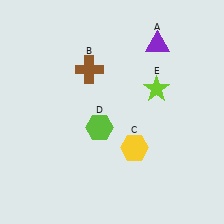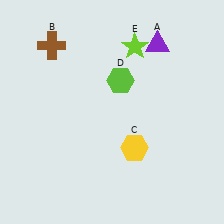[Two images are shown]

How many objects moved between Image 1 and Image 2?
3 objects moved between the two images.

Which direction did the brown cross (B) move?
The brown cross (B) moved left.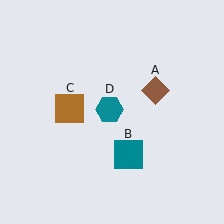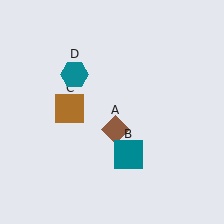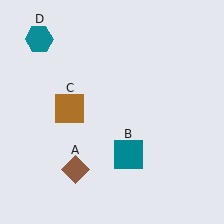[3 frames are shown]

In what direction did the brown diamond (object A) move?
The brown diamond (object A) moved down and to the left.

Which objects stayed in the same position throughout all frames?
Teal square (object B) and brown square (object C) remained stationary.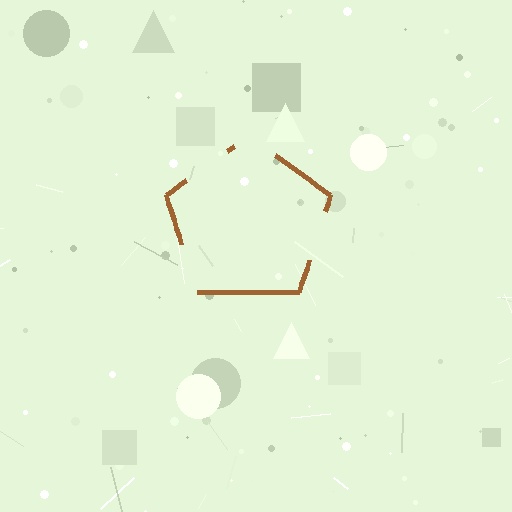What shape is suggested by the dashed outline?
The dashed outline suggests a pentagon.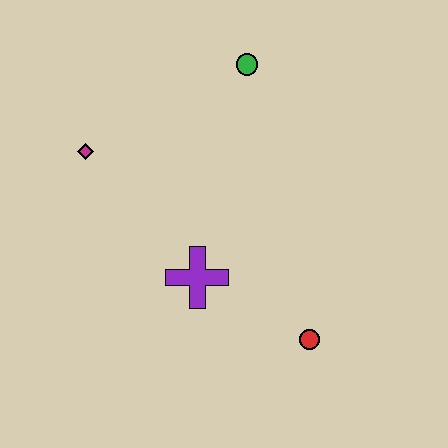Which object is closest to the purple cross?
The red circle is closest to the purple cross.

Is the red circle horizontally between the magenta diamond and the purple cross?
No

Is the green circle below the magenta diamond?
No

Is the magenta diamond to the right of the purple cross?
No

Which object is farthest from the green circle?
The red circle is farthest from the green circle.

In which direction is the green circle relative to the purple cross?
The green circle is above the purple cross.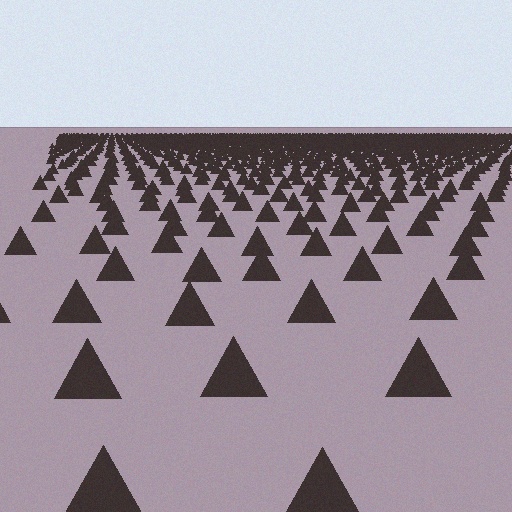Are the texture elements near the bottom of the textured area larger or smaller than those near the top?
Larger. Near the bottom, elements are closer to the viewer and appear at a bigger on-screen size.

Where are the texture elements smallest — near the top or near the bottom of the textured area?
Near the top.